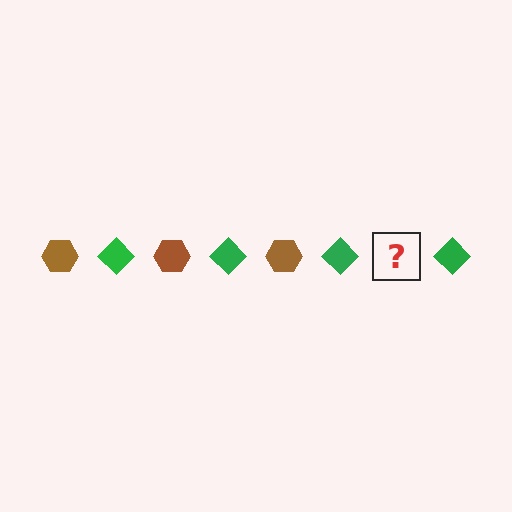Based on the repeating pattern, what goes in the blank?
The blank should be a brown hexagon.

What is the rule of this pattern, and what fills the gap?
The rule is that the pattern alternates between brown hexagon and green diamond. The gap should be filled with a brown hexagon.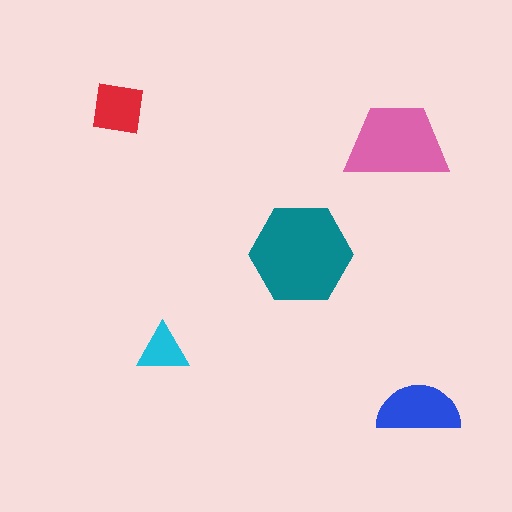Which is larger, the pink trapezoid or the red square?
The pink trapezoid.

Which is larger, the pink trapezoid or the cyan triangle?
The pink trapezoid.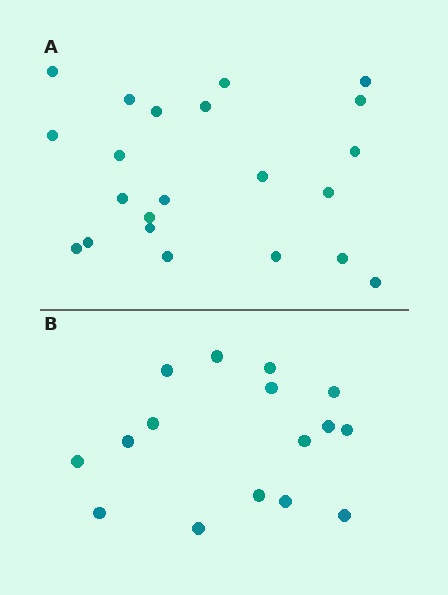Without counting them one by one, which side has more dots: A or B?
Region A (the top region) has more dots.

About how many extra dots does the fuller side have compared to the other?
Region A has about 6 more dots than region B.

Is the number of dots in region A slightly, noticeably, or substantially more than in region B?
Region A has noticeably more, but not dramatically so. The ratio is roughly 1.4 to 1.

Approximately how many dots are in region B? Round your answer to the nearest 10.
About 20 dots. (The exact count is 16, which rounds to 20.)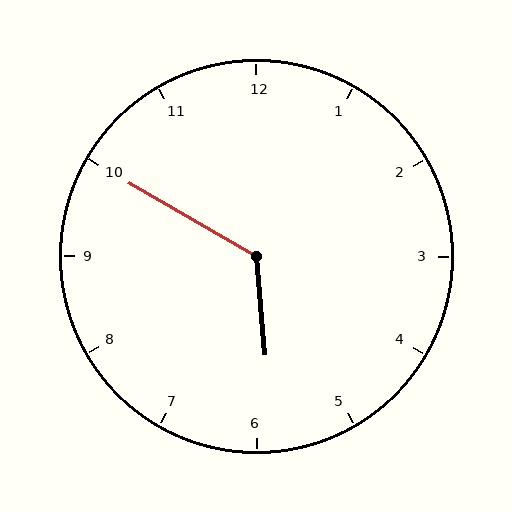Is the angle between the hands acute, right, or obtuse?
It is obtuse.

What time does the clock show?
5:50.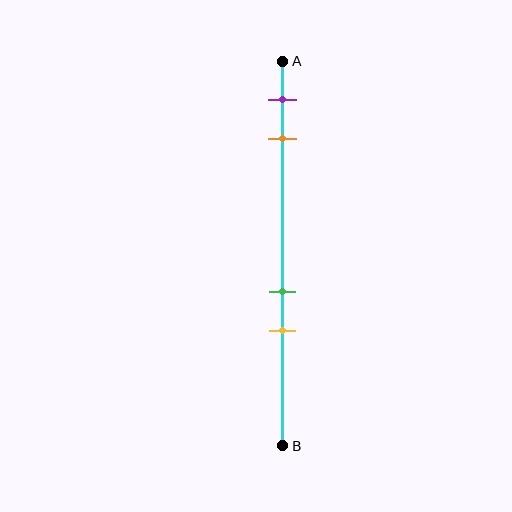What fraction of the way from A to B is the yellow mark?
The yellow mark is approximately 70% (0.7) of the way from A to B.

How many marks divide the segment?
There are 4 marks dividing the segment.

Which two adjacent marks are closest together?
The green and yellow marks are the closest adjacent pair.